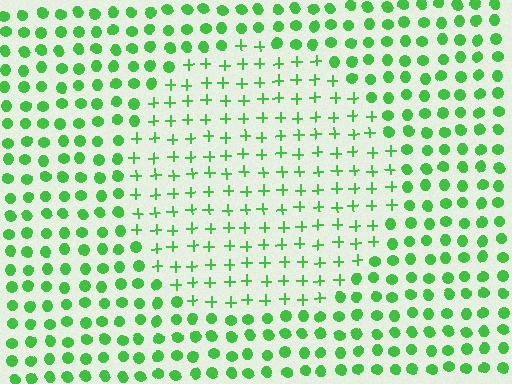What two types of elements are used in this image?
The image uses plus signs inside the circle region and circles outside it.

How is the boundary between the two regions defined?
The boundary is defined by a change in element shape: plus signs inside vs. circles outside. All elements share the same color and spacing.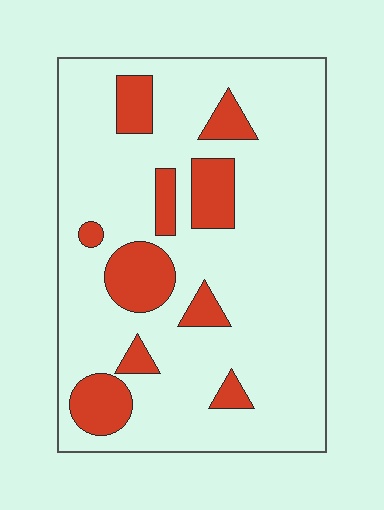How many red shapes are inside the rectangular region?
10.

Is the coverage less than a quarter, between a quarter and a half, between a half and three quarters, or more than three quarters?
Less than a quarter.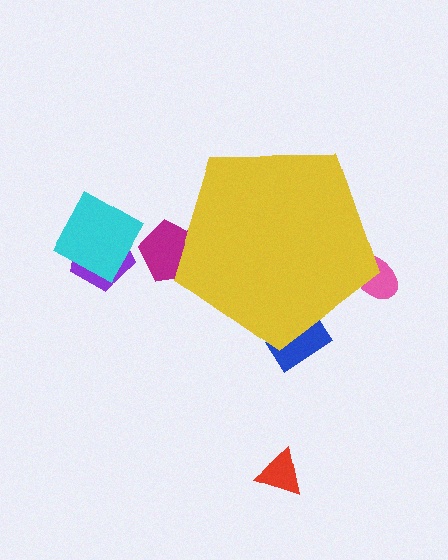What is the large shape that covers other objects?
A yellow pentagon.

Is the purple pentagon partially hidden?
No, the purple pentagon is fully visible.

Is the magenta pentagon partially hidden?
Yes, the magenta pentagon is partially hidden behind the yellow pentagon.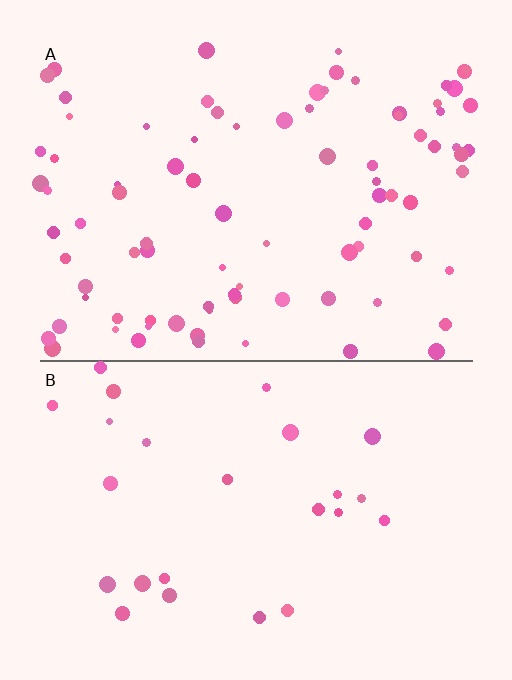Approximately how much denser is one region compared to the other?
Approximately 3.4× — region A over region B.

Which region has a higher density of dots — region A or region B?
A (the top).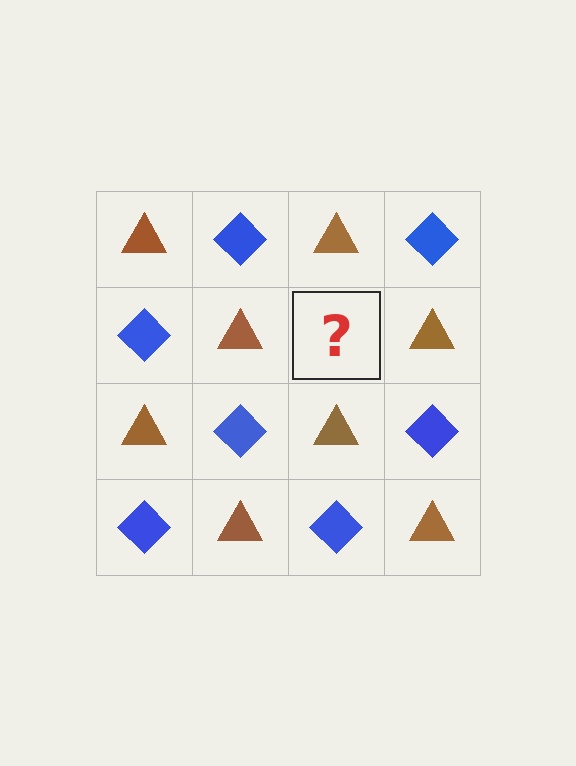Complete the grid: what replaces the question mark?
The question mark should be replaced with a blue diamond.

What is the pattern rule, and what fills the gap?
The rule is that it alternates brown triangle and blue diamond in a checkerboard pattern. The gap should be filled with a blue diamond.